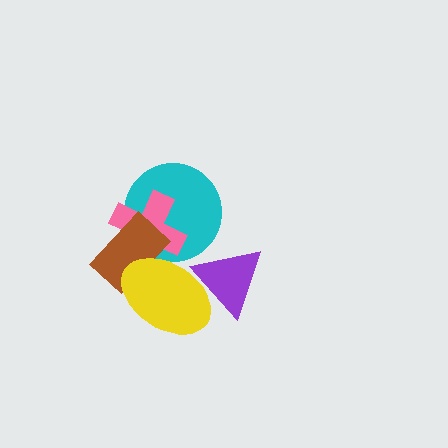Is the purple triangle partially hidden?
No, no other shape covers it.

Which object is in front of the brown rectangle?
The yellow ellipse is in front of the brown rectangle.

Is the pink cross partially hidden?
Yes, it is partially covered by another shape.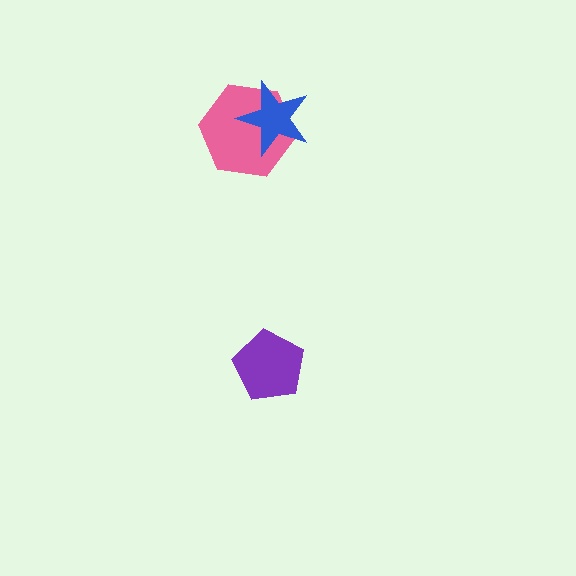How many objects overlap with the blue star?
1 object overlaps with the blue star.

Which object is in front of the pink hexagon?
The blue star is in front of the pink hexagon.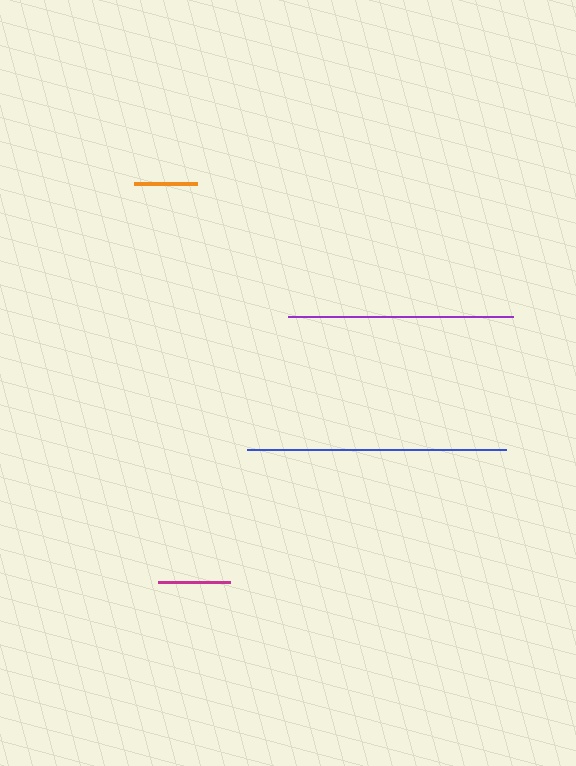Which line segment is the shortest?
The orange line is the shortest at approximately 63 pixels.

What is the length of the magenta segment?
The magenta segment is approximately 73 pixels long.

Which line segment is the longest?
The blue line is the longest at approximately 259 pixels.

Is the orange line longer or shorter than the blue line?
The blue line is longer than the orange line.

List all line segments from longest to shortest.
From longest to shortest: blue, purple, magenta, orange.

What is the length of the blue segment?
The blue segment is approximately 259 pixels long.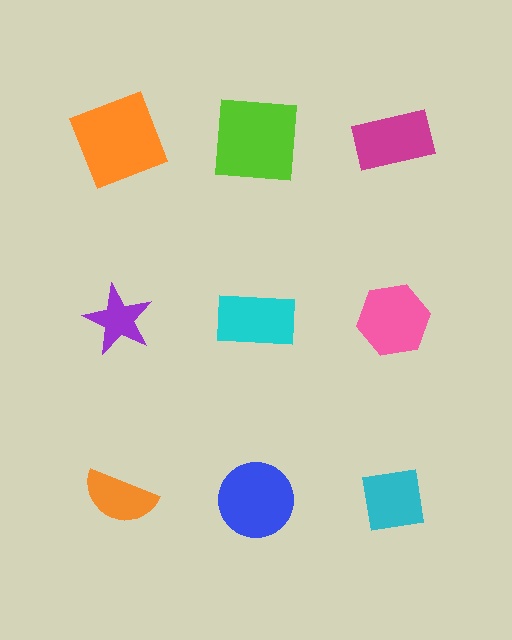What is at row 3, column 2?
A blue circle.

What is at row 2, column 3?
A pink hexagon.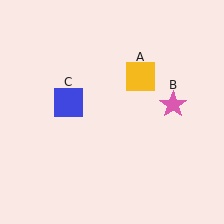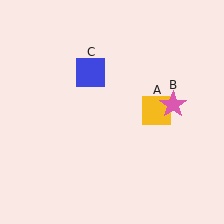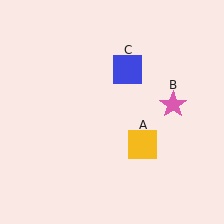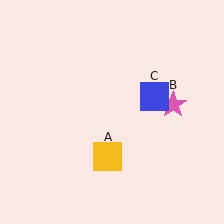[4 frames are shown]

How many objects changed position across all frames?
2 objects changed position: yellow square (object A), blue square (object C).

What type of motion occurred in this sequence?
The yellow square (object A), blue square (object C) rotated clockwise around the center of the scene.